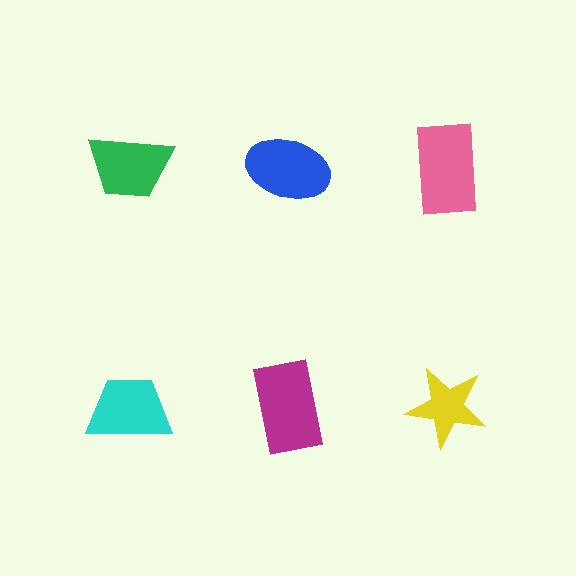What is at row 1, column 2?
A blue ellipse.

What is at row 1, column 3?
A pink rectangle.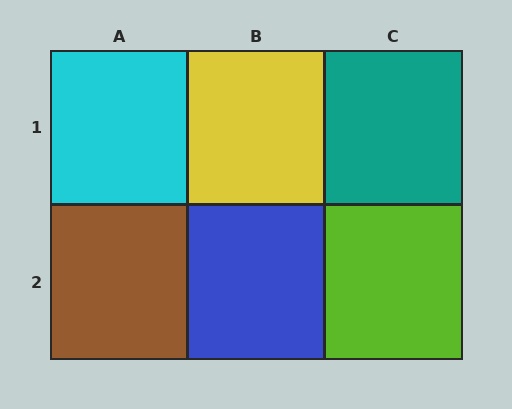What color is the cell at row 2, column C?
Lime.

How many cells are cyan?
1 cell is cyan.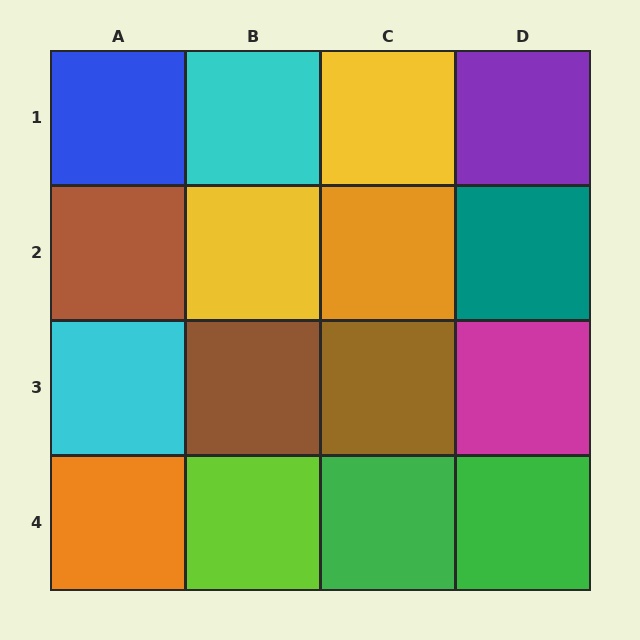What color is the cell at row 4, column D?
Green.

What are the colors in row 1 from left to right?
Blue, cyan, yellow, purple.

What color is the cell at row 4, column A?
Orange.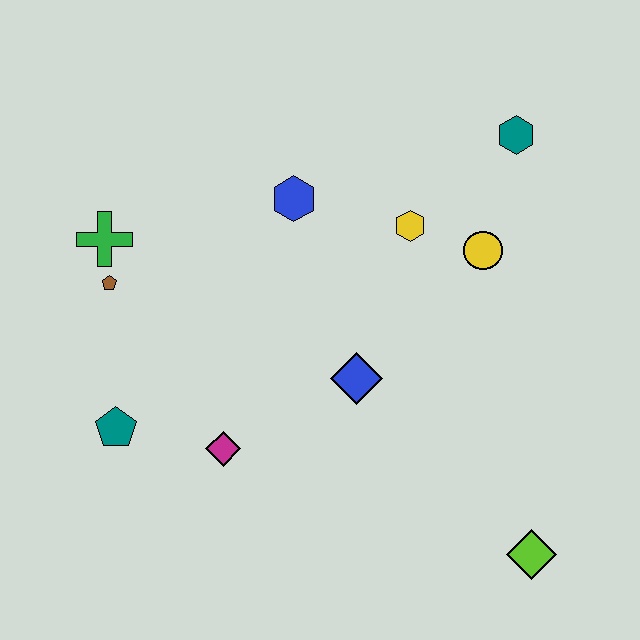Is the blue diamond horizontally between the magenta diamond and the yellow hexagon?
Yes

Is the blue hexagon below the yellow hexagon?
No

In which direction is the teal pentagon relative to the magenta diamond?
The teal pentagon is to the left of the magenta diamond.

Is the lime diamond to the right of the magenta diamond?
Yes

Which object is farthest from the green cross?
The lime diamond is farthest from the green cross.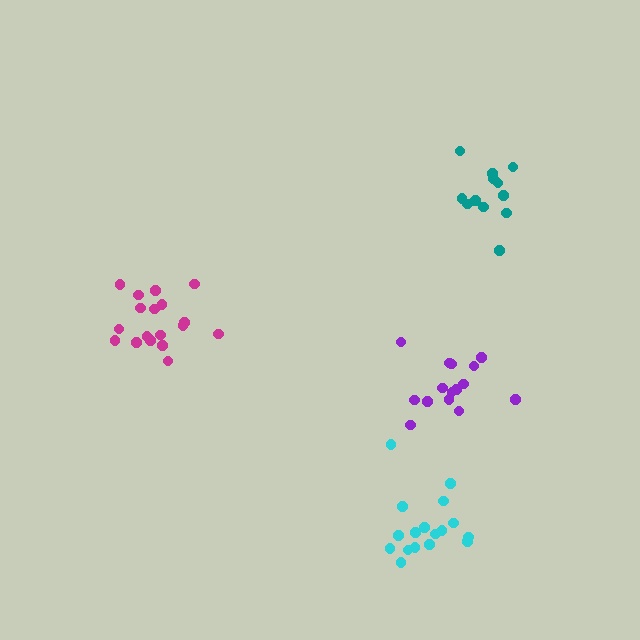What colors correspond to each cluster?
The clusters are colored: magenta, purple, cyan, teal.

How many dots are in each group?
Group 1: 18 dots, Group 2: 15 dots, Group 3: 17 dots, Group 4: 12 dots (62 total).